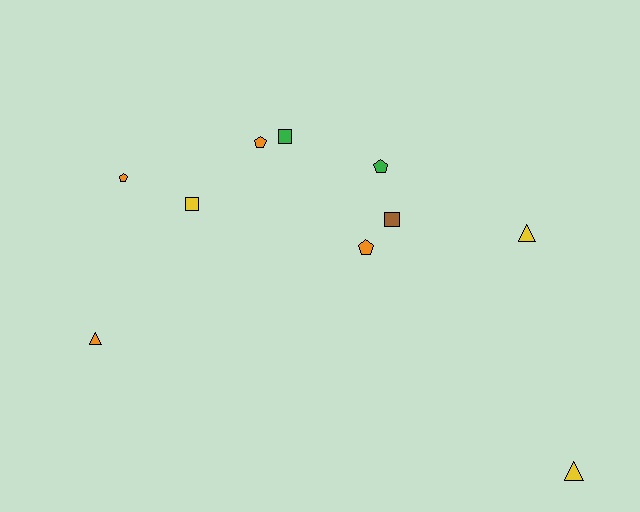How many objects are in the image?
There are 10 objects.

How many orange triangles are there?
There is 1 orange triangle.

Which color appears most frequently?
Orange, with 4 objects.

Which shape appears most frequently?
Pentagon, with 4 objects.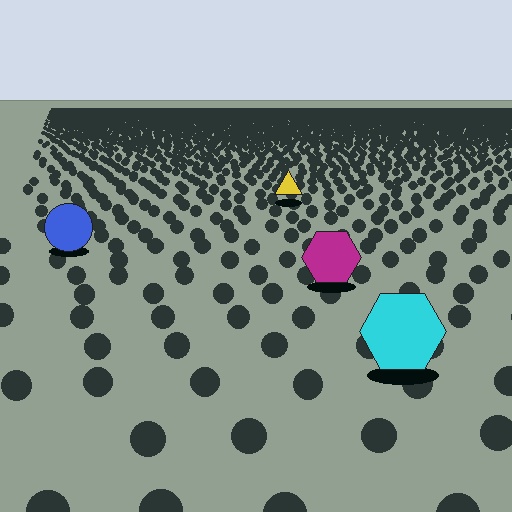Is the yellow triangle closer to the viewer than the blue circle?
No. The blue circle is closer — you can tell from the texture gradient: the ground texture is coarser near it.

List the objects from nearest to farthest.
From nearest to farthest: the cyan hexagon, the magenta hexagon, the blue circle, the yellow triangle.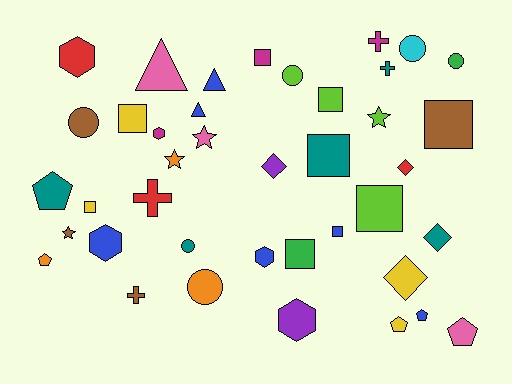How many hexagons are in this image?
There are 5 hexagons.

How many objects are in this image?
There are 40 objects.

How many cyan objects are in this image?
There is 1 cyan object.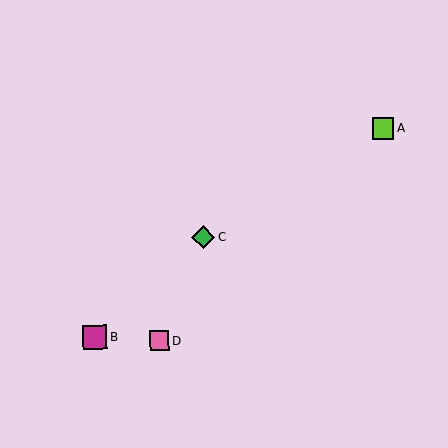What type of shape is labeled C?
Shape C is a green diamond.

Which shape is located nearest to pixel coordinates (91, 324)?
The magenta square (labeled B) at (95, 337) is nearest to that location.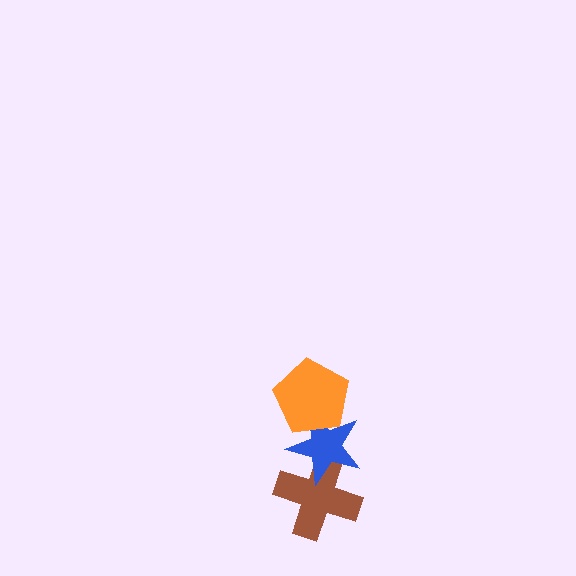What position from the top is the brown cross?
The brown cross is 3rd from the top.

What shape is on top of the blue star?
The orange pentagon is on top of the blue star.